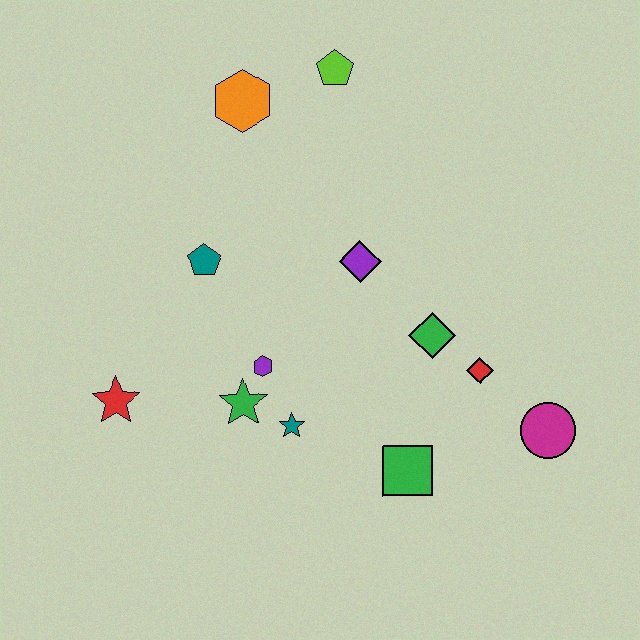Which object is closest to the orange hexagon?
The lime pentagon is closest to the orange hexagon.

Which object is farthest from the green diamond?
The red star is farthest from the green diamond.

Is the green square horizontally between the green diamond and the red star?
Yes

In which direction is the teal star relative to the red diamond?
The teal star is to the left of the red diamond.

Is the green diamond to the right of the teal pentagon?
Yes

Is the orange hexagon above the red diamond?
Yes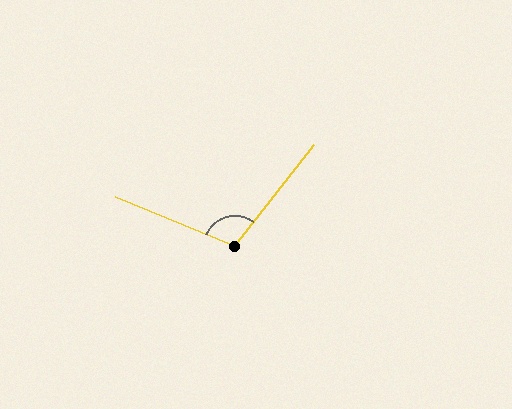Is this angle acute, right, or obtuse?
It is obtuse.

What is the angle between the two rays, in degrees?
Approximately 106 degrees.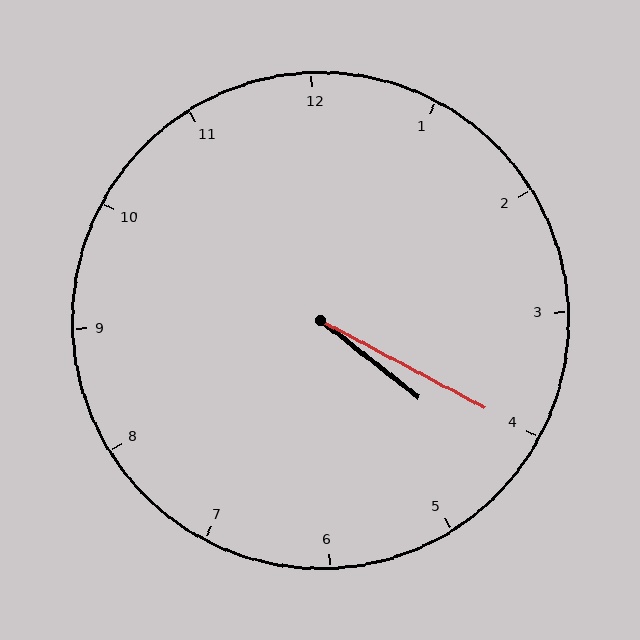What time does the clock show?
4:20.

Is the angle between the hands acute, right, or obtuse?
It is acute.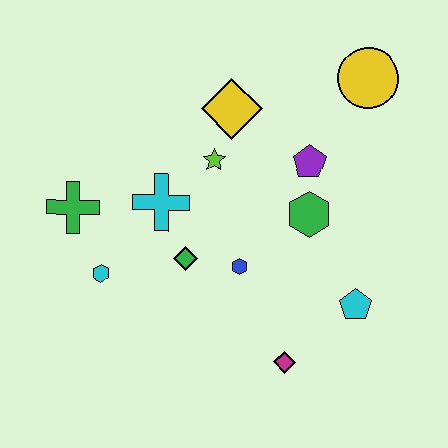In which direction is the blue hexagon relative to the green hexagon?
The blue hexagon is to the left of the green hexagon.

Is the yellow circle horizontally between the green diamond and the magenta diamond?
No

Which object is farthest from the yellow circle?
The cyan hexagon is farthest from the yellow circle.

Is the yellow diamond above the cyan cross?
Yes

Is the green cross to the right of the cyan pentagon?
No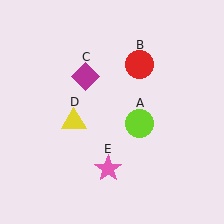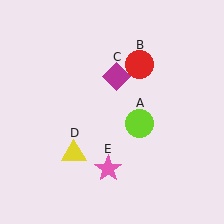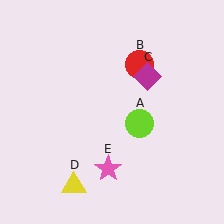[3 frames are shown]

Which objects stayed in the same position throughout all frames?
Lime circle (object A) and red circle (object B) and pink star (object E) remained stationary.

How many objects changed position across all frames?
2 objects changed position: magenta diamond (object C), yellow triangle (object D).